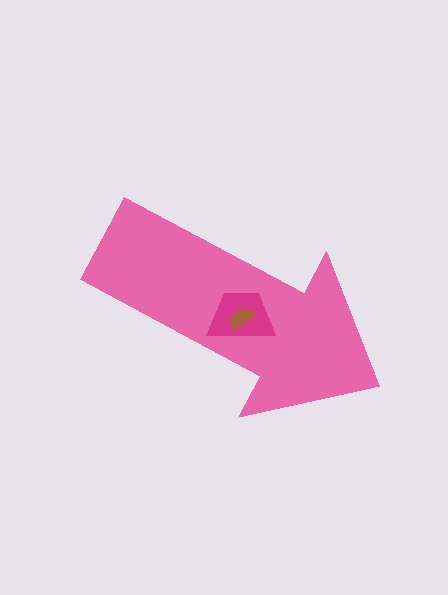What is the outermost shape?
The pink arrow.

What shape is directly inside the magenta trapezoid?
The brown semicircle.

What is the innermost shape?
The brown semicircle.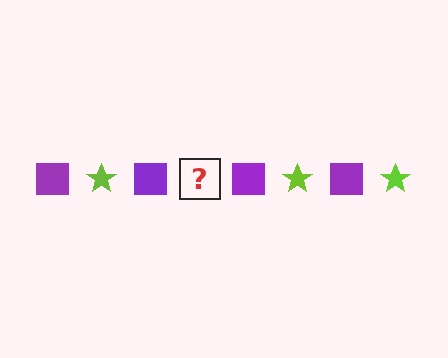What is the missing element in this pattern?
The missing element is a lime star.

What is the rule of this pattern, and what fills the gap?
The rule is that the pattern alternates between purple square and lime star. The gap should be filled with a lime star.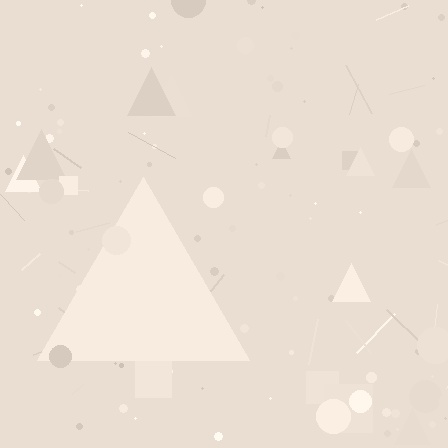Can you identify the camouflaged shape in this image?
The camouflaged shape is a triangle.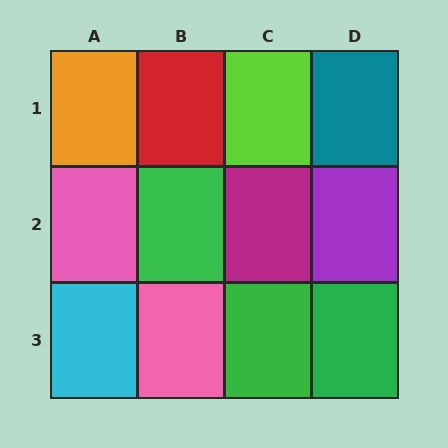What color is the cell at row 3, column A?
Cyan.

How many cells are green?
3 cells are green.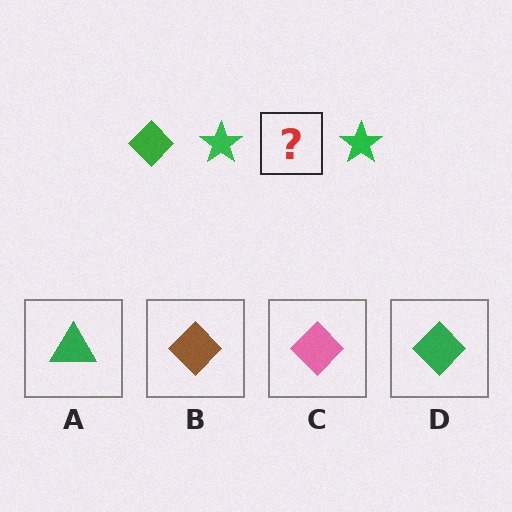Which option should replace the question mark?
Option D.